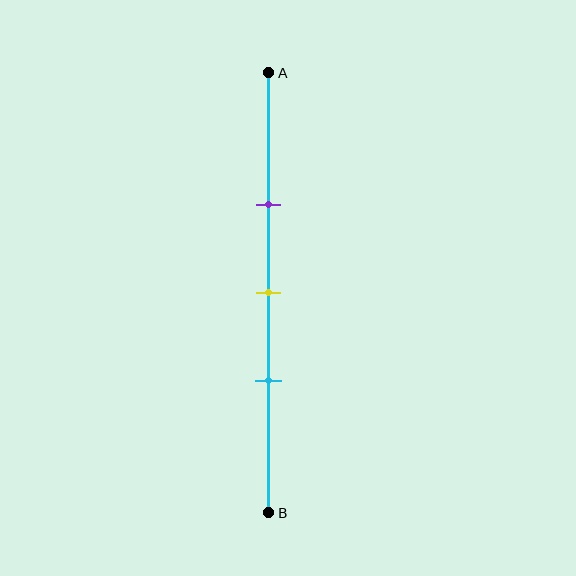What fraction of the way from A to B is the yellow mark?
The yellow mark is approximately 50% (0.5) of the way from A to B.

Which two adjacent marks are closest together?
The yellow and cyan marks are the closest adjacent pair.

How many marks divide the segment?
There are 3 marks dividing the segment.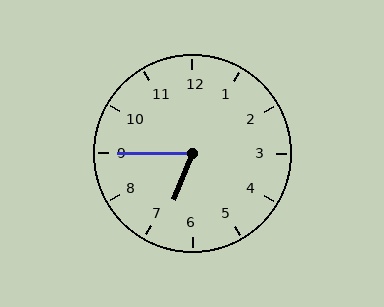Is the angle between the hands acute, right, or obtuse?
It is acute.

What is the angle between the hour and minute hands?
Approximately 68 degrees.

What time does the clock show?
6:45.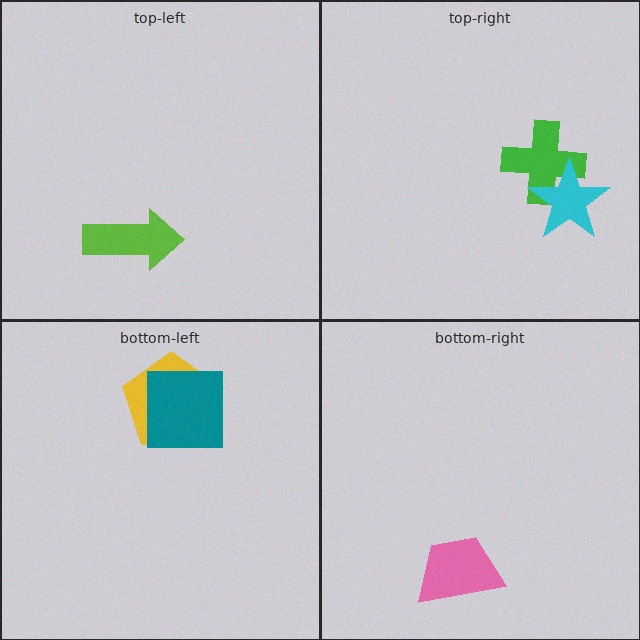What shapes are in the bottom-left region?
The yellow pentagon, the teal square.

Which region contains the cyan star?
The top-right region.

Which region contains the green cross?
The top-right region.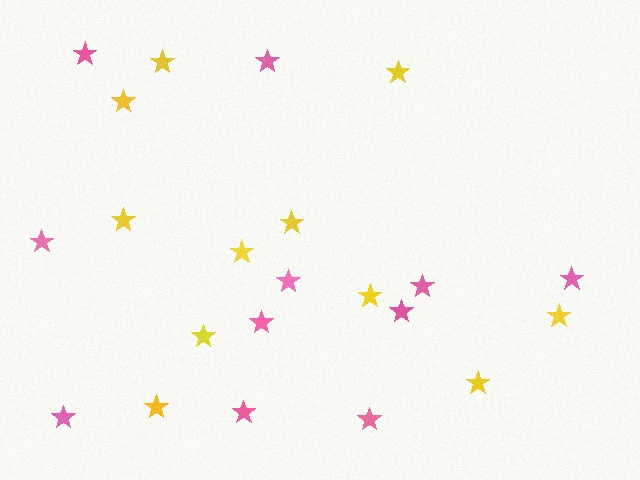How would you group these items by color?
There are 2 groups: one group of yellow stars (11) and one group of pink stars (11).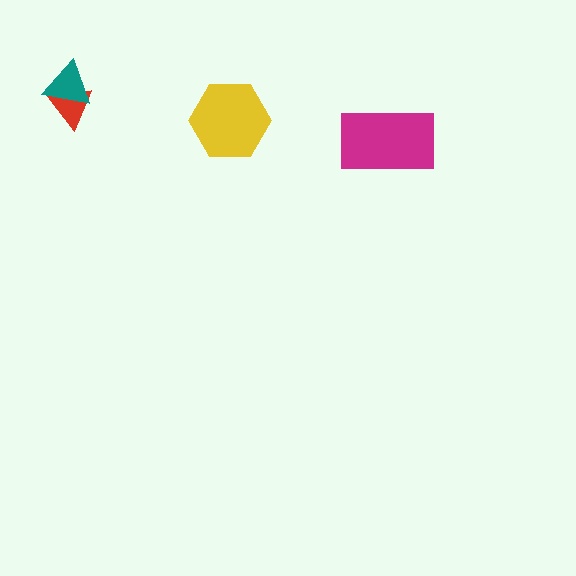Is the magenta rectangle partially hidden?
No, no other shape covers it.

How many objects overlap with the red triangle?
1 object overlaps with the red triangle.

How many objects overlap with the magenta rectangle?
0 objects overlap with the magenta rectangle.